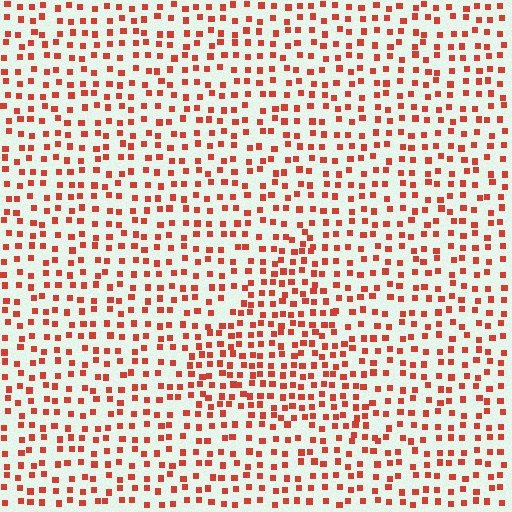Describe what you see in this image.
The image contains small red elements arranged at two different densities. A triangle-shaped region is visible where the elements are more densely packed than the surrounding area.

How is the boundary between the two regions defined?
The boundary is defined by a change in element density (approximately 1.5x ratio). All elements are the same color, size, and shape.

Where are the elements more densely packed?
The elements are more densely packed inside the triangle boundary.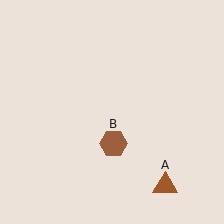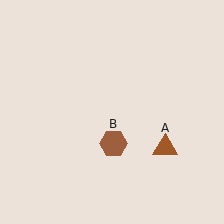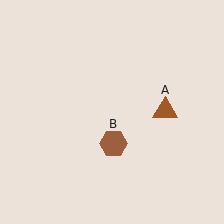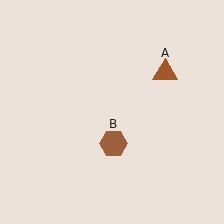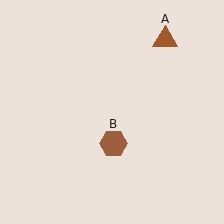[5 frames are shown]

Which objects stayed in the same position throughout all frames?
Brown hexagon (object B) remained stationary.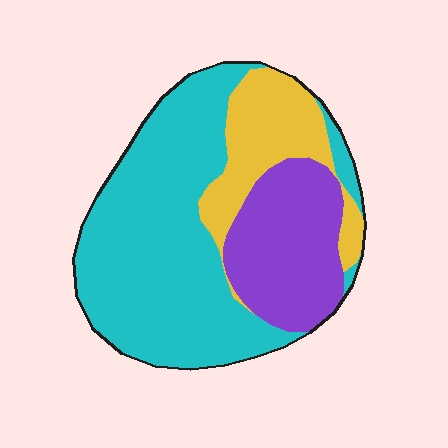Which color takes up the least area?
Yellow, at roughly 20%.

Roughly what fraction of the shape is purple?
Purple covers about 25% of the shape.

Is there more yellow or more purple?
Purple.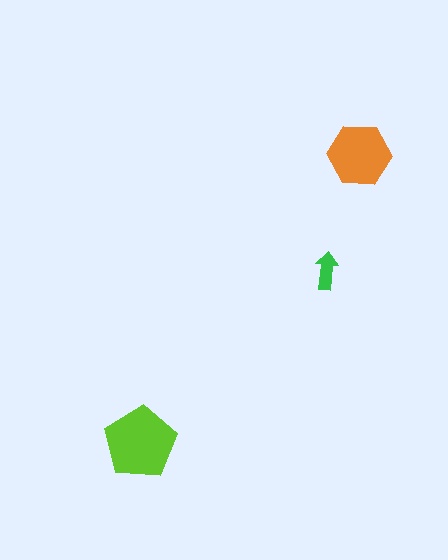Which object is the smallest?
The green arrow.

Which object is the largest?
The lime pentagon.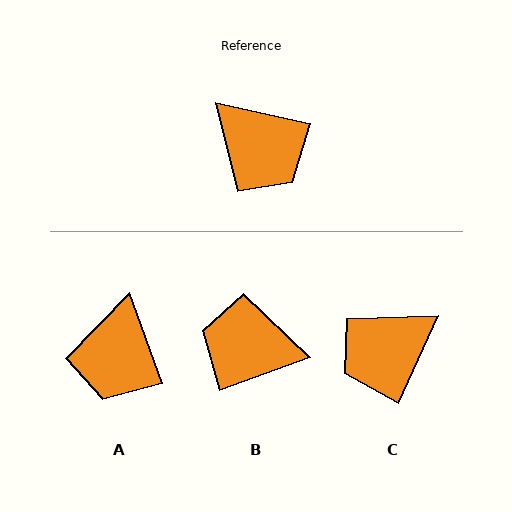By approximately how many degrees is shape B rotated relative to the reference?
Approximately 148 degrees clockwise.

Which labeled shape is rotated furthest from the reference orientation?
B, about 148 degrees away.